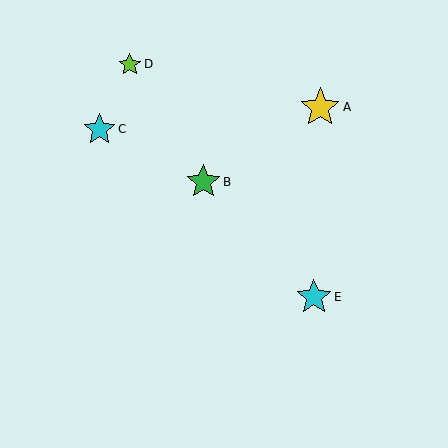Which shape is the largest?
The yellow star (labeled A) is the largest.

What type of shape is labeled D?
Shape D is a lime star.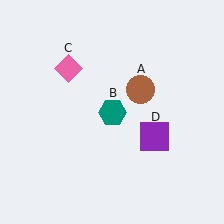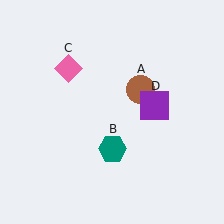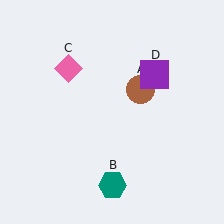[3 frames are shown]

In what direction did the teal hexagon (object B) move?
The teal hexagon (object B) moved down.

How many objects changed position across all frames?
2 objects changed position: teal hexagon (object B), purple square (object D).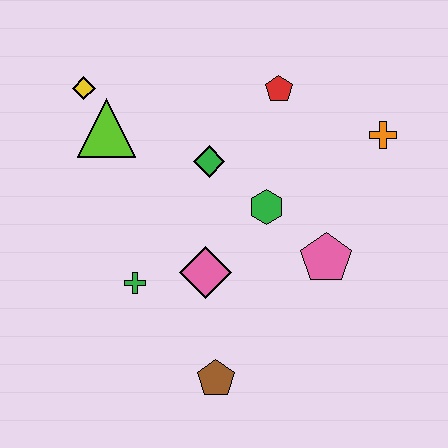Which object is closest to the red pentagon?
The green diamond is closest to the red pentagon.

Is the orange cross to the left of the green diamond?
No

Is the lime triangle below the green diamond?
No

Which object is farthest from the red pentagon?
The brown pentagon is farthest from the red pentagon.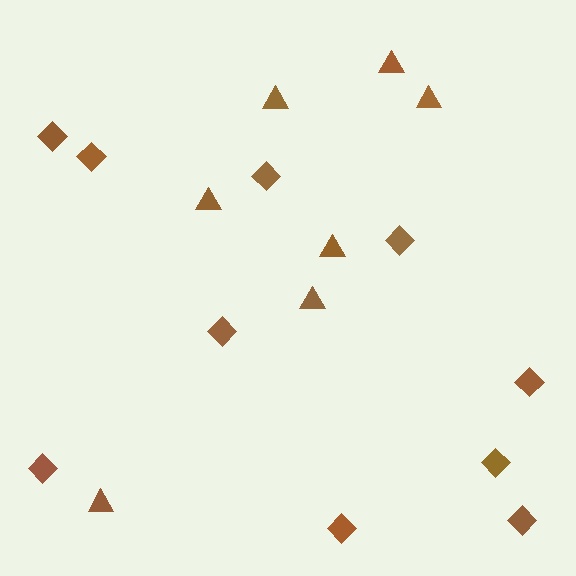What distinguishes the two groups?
There are 2 groups: one group of diamonds (10) and one group of triangles (7).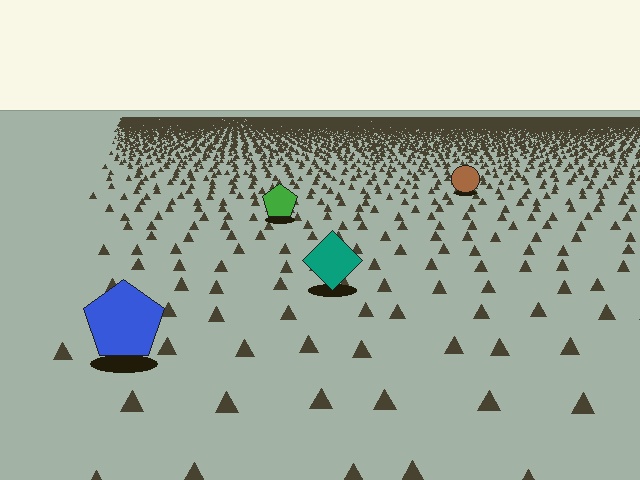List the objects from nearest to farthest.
From nearest to farthest: the blue pentagon, the teal diamond, the green pentagon, the brown circle.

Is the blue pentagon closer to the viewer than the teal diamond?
Yes. The blue pentagon is closer — you can tell from the texture gradient: the ground texture is coarser near it.